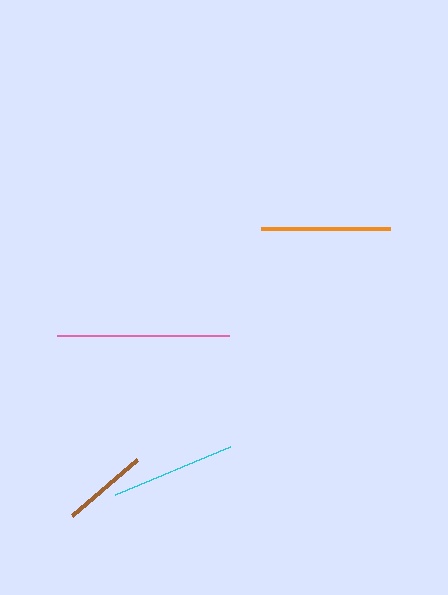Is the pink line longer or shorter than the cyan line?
The pink line is longer than the cyan line.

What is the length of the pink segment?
The pink segment is approximately 172 pixels long.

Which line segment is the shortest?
The brown line is the shortest at approximately 86 pixels.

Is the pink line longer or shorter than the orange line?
The pink line is longer than the orange line.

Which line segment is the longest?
The pink line is the longest at approximately 172 pixels.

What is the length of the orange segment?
The orange segment is approximately 129 pixels long.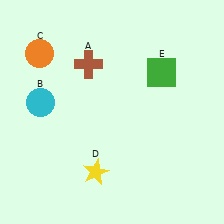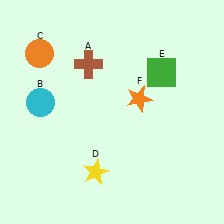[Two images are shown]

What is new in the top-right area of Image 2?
An orange star (F) was added in the top-right area of Image 2.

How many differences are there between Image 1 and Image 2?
There is 1 difference between the two images.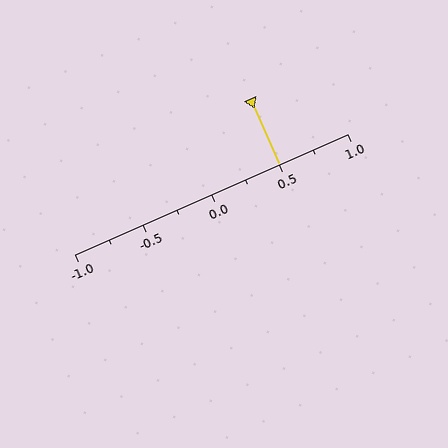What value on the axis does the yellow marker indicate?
The marker indicates approximately 0.5.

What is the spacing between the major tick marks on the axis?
The major ticks are spaced 0.5 apart.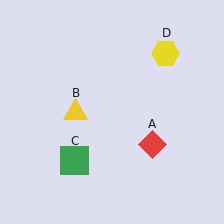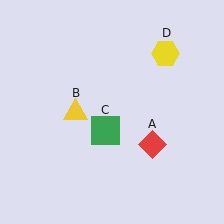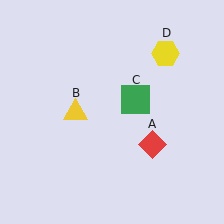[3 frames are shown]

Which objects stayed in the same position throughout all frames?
Red diamond (object A) and yellow triangle (object B) and yellow hexagon (object D) remained stationary.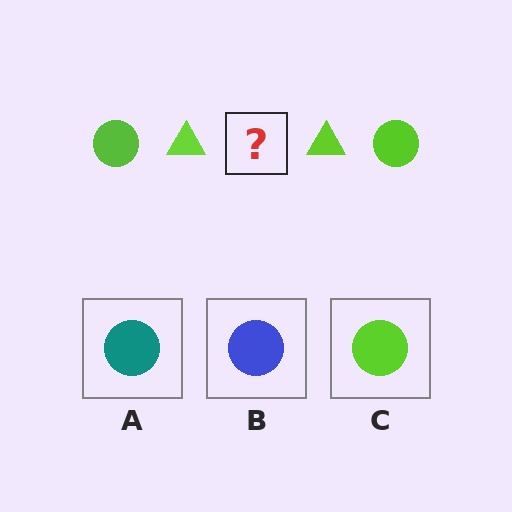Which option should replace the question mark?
Option C.